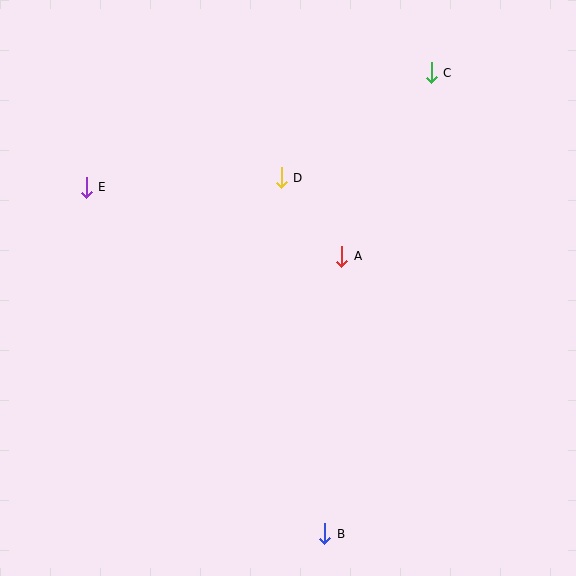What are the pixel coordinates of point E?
Point E is at (86, 187).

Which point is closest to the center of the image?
Point A at (342, 256) is closest to the center.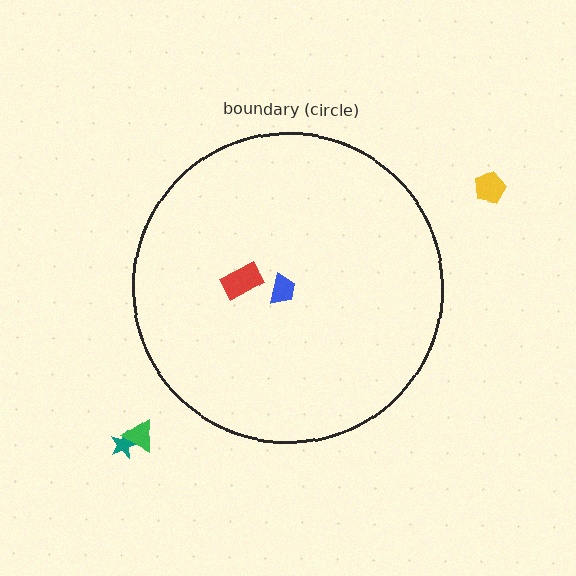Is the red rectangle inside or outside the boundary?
Inside.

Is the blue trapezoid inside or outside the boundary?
Inside.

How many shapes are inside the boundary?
2 inside, 3 outside.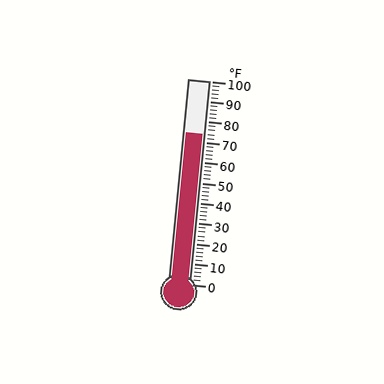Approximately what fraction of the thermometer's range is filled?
The thermometer is filled to approximately 75% of its range.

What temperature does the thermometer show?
The thermometer shows approximately 74°F.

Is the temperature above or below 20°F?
The temperature is above 20°F.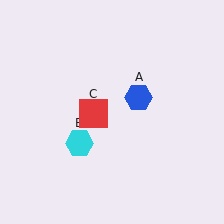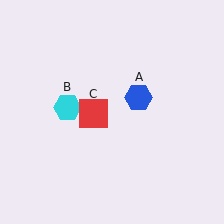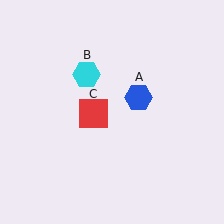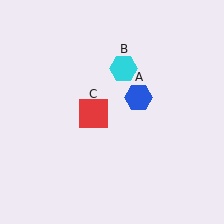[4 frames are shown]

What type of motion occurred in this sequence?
The cyan hexagon (object B) rotated clockwise around the center of the scene.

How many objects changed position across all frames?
1 object changed position: cyan hexagon (object B).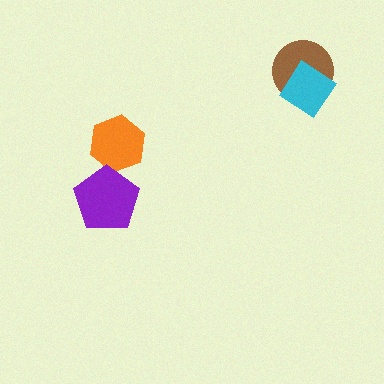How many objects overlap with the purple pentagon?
1 object overlaps with the purple pentagon.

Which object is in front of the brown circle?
The cyan diamond is in front of the brown circle.